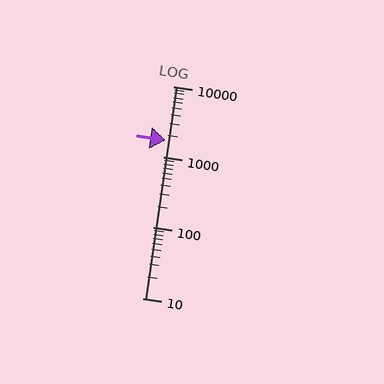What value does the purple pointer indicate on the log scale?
The pointer indicates approximately 1700.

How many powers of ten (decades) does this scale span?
The scale spans 3 decades, from 10 to 10000.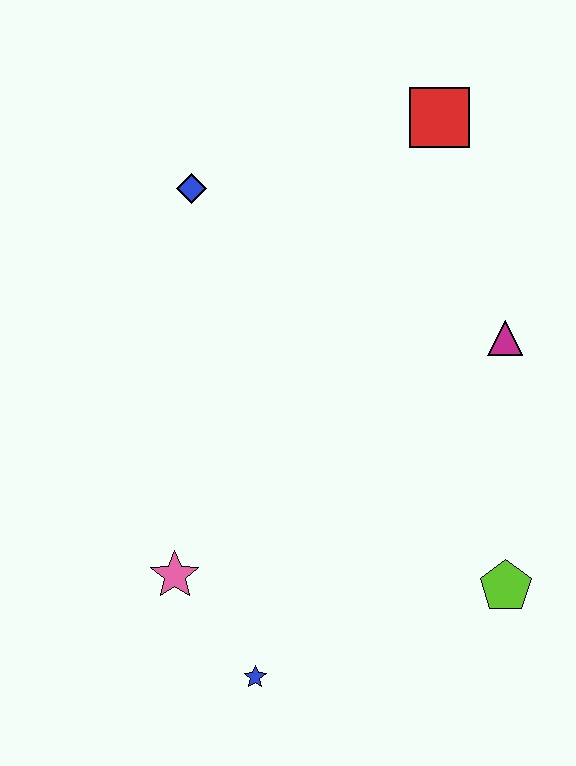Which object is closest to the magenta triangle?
The red square is closest to the magenta triangle.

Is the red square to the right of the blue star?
Yes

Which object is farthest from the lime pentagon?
The blue diamond is farthest from the lime pentagon.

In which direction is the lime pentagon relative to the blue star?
The lime pentagon is to the right of the blue star.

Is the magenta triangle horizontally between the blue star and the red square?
No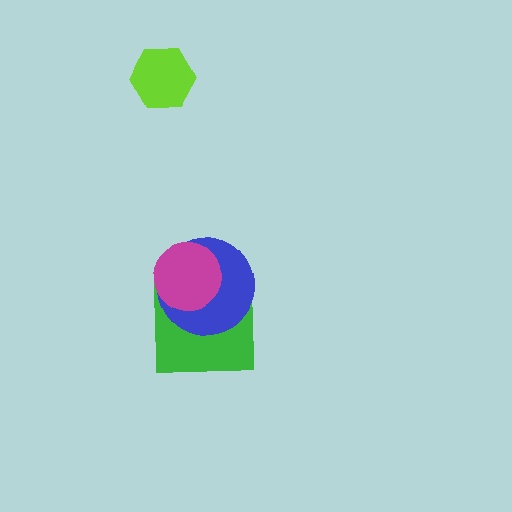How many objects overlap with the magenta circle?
2 objects overlap with the magenta circle.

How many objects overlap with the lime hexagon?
0 objects overlap with the lime hexagon.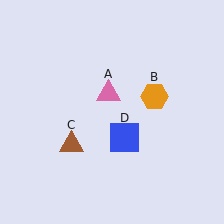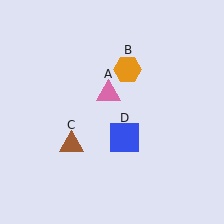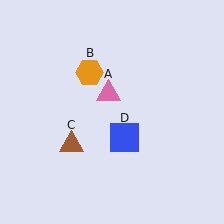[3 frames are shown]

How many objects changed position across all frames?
1 object changed position: orange hexagon (object B).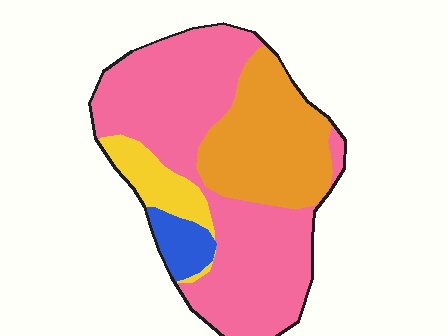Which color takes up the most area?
Pink, at roughly 55%.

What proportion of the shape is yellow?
Yellow covers 9% of the shape.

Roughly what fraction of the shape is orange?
Orange covers about 30% of the shape.